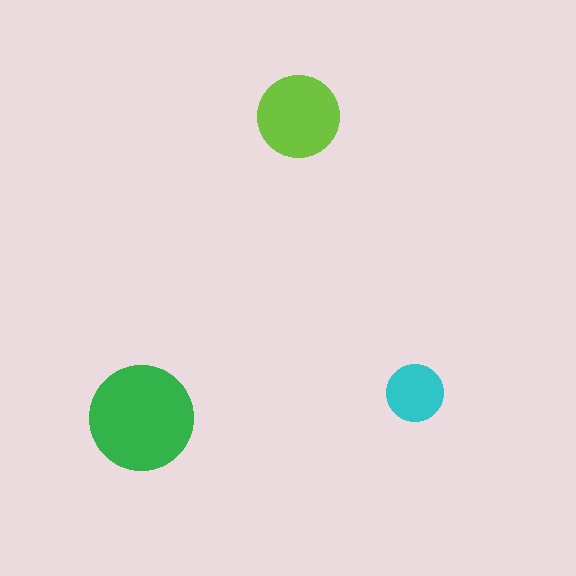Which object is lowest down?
The green circle is bottommost.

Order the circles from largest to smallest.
the green one, the lime one, the cyan one.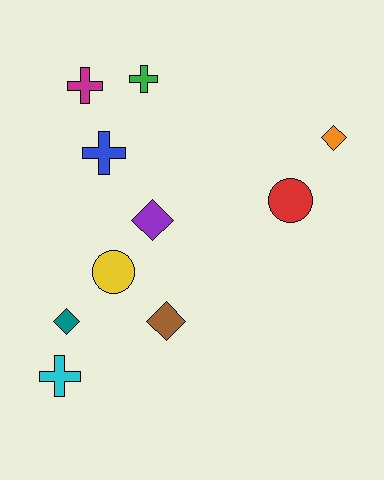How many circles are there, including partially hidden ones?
There are 2 circles.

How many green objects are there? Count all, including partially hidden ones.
There is 1 green object.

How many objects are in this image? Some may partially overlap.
There are 10 objects.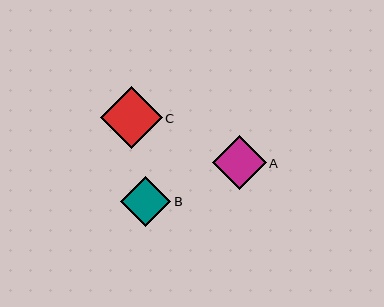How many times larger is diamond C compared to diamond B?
Diamond C is approximately 1.2 times the size of diamond B.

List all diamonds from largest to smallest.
From largest to smallest: C, A, B.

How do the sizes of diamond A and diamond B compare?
Diamond A and diamond B are approximately the same size.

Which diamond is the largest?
Diamond C is the largest with a size of approximately 61 pixels.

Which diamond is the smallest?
Diamond B is the smallest with a size of approximately 51 pixels.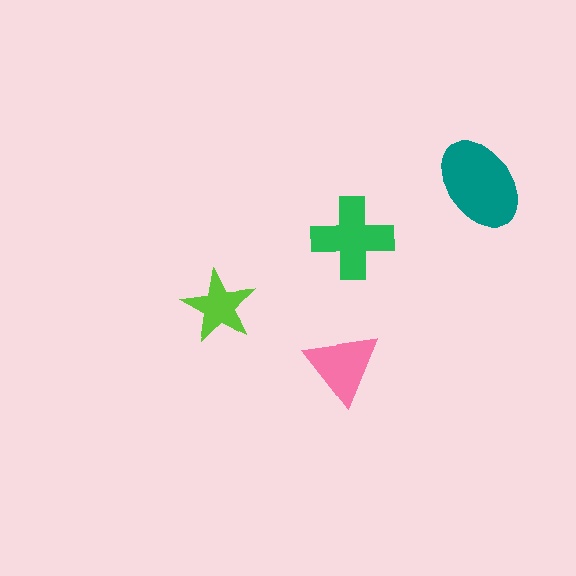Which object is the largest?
The teal ellipse.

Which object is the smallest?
The lime star.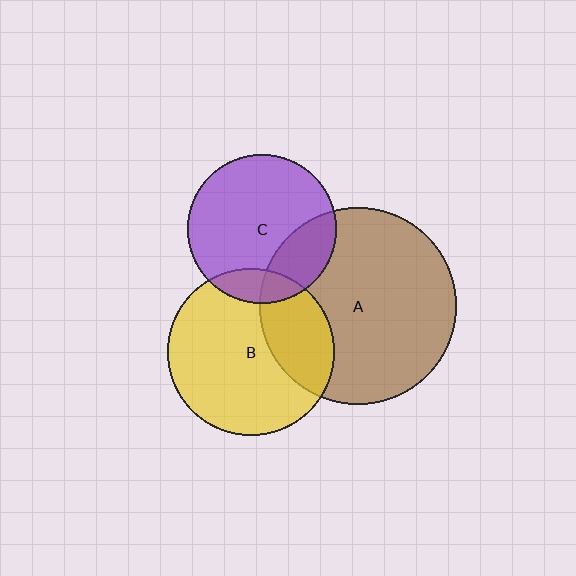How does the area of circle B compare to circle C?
Approximately 1.3 times.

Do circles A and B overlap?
Yes.